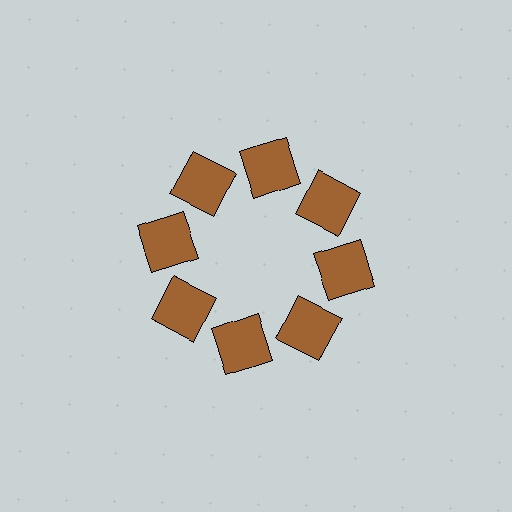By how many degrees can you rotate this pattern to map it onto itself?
The pattern maps onto itself every 45 degrees of rotation.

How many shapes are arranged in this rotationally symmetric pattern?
There are 8 shapes, arranged in 8 groups of 1.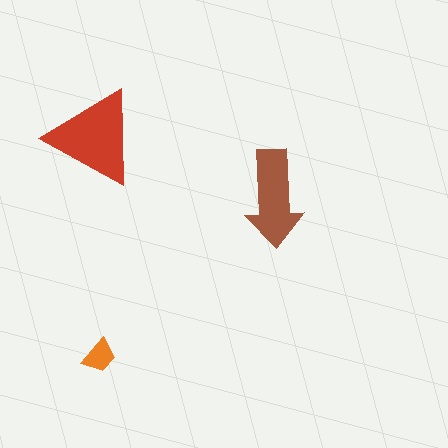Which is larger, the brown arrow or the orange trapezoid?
The brown arrow.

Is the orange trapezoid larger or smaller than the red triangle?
Smaller.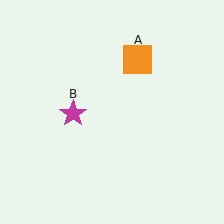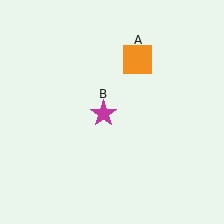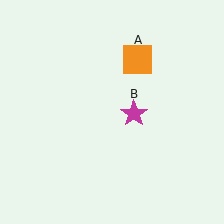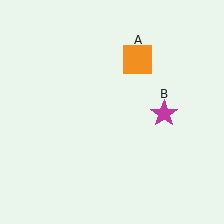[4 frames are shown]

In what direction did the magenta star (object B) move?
The magenta star (object B) moved right.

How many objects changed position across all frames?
1 object changed position: magenta star (object B).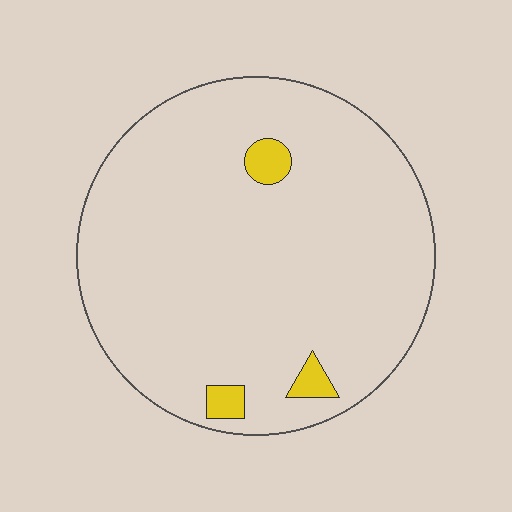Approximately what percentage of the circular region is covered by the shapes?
Approximately 5%.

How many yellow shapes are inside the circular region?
3.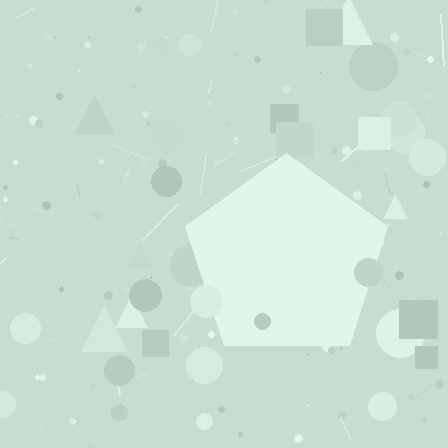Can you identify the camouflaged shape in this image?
The camouflaged shape is a pentagon.